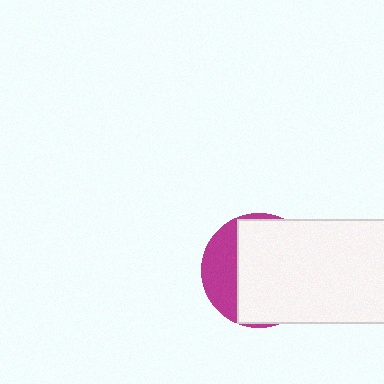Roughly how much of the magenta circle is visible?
A small part of it is visible (roughly 30%).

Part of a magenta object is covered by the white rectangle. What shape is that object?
It is a circle.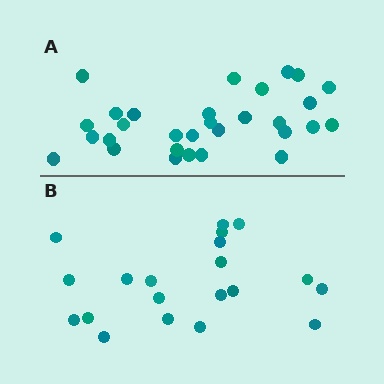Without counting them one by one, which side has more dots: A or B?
Region A (the top region) has more dots.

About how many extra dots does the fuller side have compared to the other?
Region A has roughly 10 or so more dots than region B.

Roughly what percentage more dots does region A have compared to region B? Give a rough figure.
About 50% more.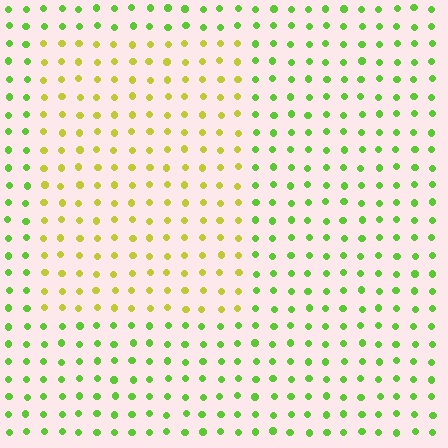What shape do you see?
I see a rectangle.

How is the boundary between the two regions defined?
The boundary is defined purely by a slight shift in hue (about 41 degrees). Spacing, size, and orientation are identical on both sides.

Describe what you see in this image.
The image is filled with small lime elements in a uniform arrangement. A rectangle-shaped region is visible where the elements are tinted to a slightly different hue, forming a subtle color boundary.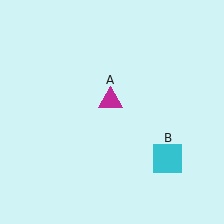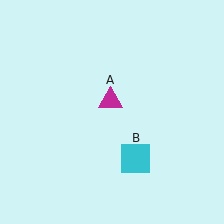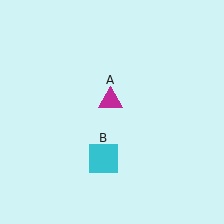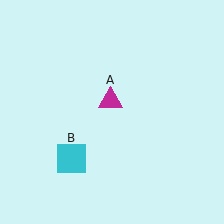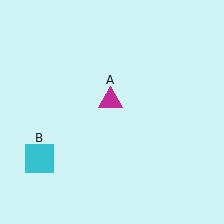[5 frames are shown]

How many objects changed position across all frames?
1 object changed position: cyan square (object B).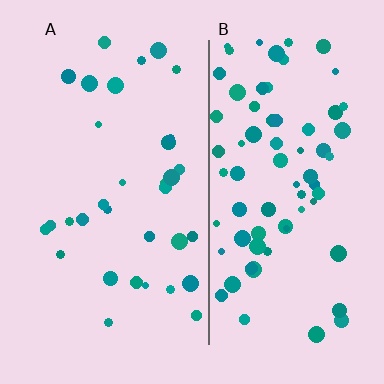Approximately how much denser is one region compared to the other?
Approximately 2.2× — region B over region A.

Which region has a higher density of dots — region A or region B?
B (the right).